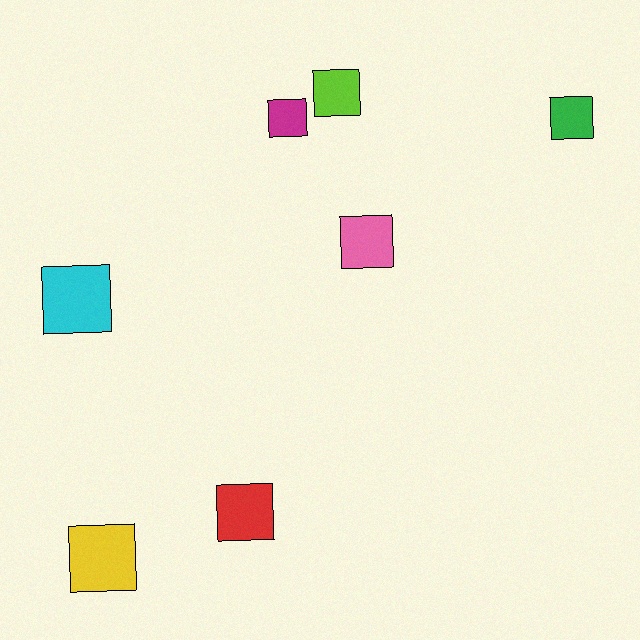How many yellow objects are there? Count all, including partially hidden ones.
There is 1 yellow object.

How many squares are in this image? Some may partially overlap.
There are 7 squares.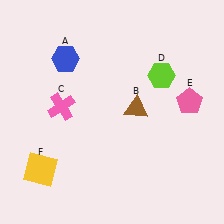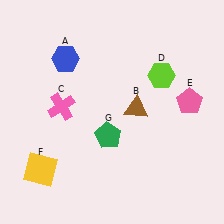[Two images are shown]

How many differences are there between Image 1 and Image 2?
There is 1 difference between the two images.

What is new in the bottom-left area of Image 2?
A green pentagon (G) was added in the bottom-left area of Image 2.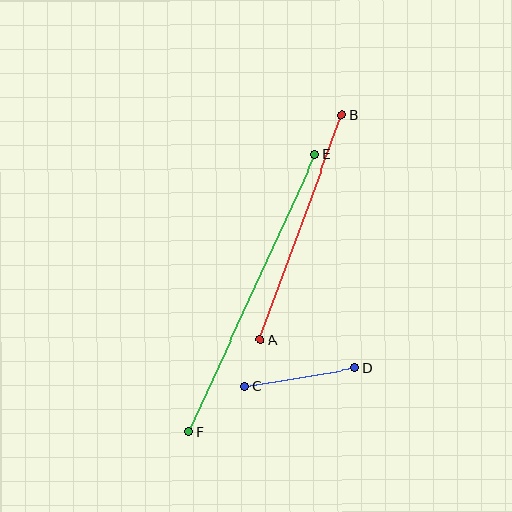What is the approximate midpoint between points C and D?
The midpoint is at approximately (300, 377) pixels.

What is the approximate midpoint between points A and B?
The midpoint is at approximately (301, 227) pixels.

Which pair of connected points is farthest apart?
Points E and F are farthest apart.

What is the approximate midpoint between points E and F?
The midpoint is at approximately (252, 293) pixels.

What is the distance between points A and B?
The distance is approximately 239 pixels.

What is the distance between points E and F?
The distance is approximately 306 pixels.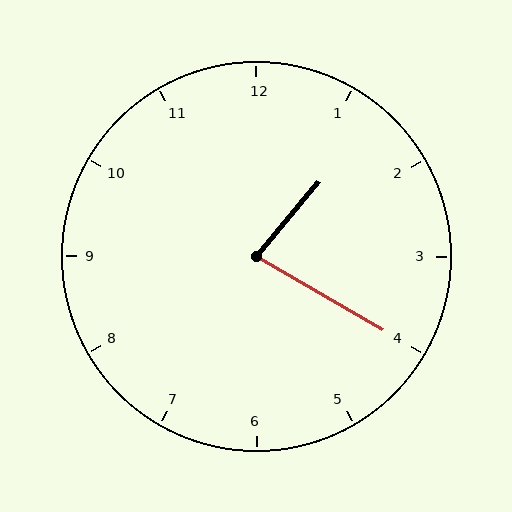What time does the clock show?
1:20.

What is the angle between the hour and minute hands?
Approximately 80 degrees.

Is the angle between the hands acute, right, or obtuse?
It is acute.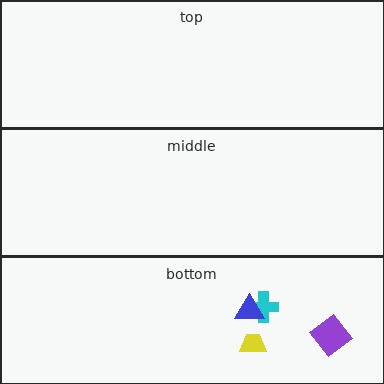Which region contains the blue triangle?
The bottom region.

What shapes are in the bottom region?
The cyan cross, the yellow trapezoid, the purple diamond, the blue triangle.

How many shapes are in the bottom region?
4.